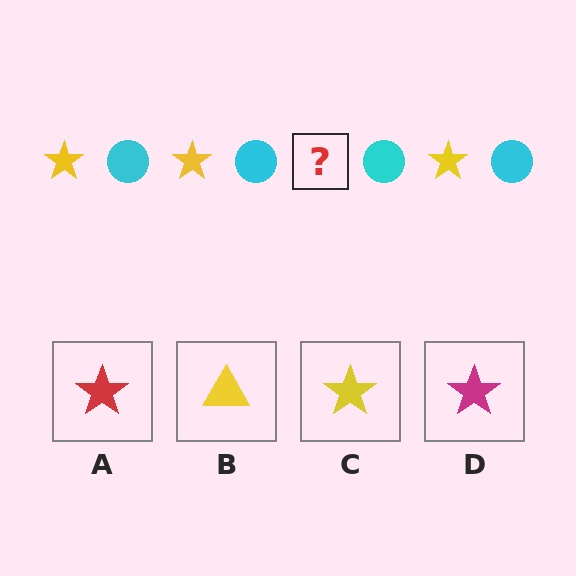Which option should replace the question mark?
Option C.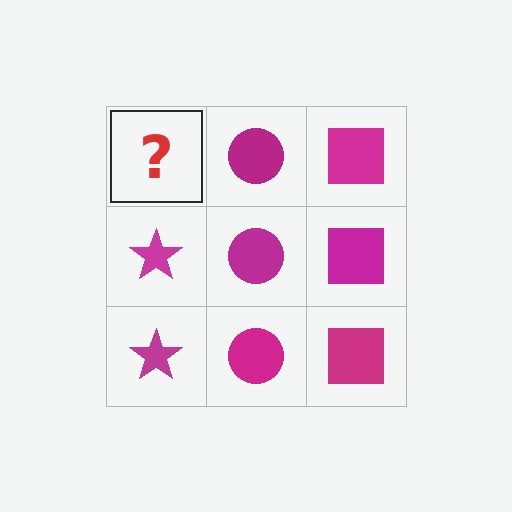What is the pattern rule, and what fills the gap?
The rule is that each column has a consistent shape. The gap should be filled with a magenta star.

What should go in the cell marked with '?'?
The missing cell should contain a magenta star.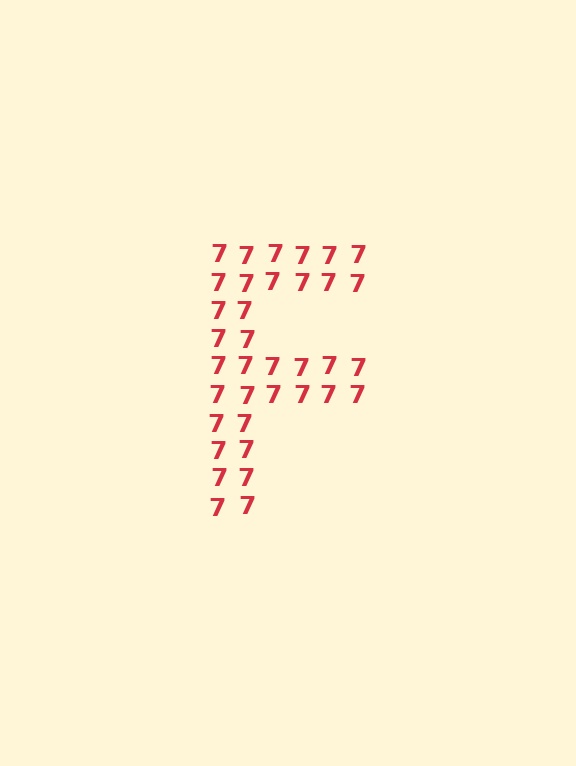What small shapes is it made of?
It is made of small digit 7's.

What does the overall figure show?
The overall figure shows the letter F.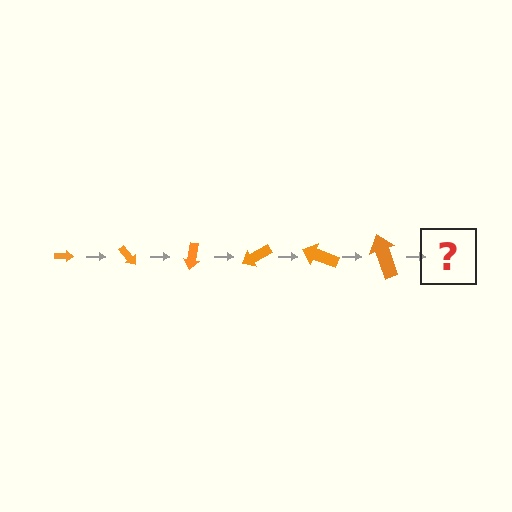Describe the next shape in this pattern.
It should be an arrow, larger than the previous one and rotated 300 degrees from the start.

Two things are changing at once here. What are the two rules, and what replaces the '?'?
The two rules are that the arrow grows larger each step and it rotates 50 degrees each step. The '?' should be an arrow, larger than the previous one and rotated 300 degrees from the start.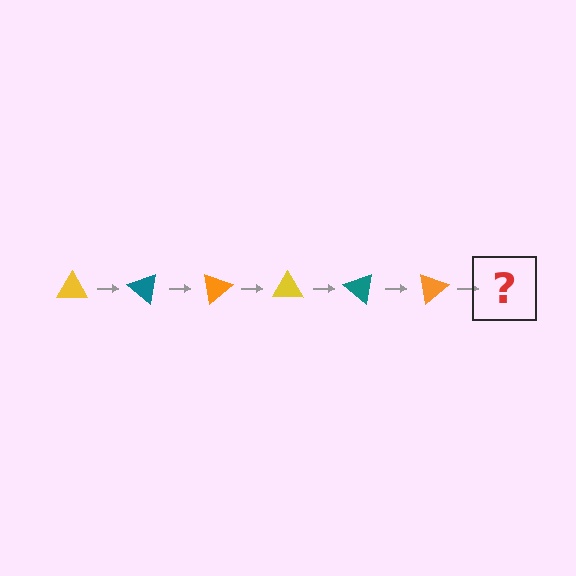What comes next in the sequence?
The next element should be a yellow triangle, rotated 240 degrees from the start.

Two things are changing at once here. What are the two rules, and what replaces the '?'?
The two rules are that it rotates 40 degrees each step and the color cycles through yellow, teal, and orange. The '?' should be a yellow triangle, rotated 240 degrees from the start.